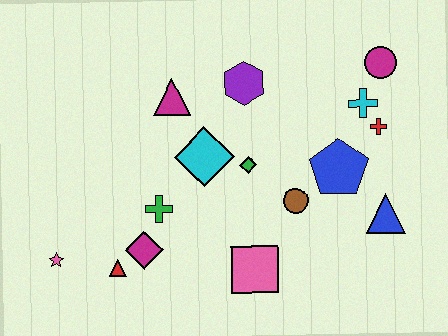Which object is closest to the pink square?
The brown circle is closest to the pink square.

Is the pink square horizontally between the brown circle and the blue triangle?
No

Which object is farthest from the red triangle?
The magenta circle is farthest from the red triangle.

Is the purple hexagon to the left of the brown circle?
Yes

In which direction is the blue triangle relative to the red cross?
The blue triangle is below the red cross.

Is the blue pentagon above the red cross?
No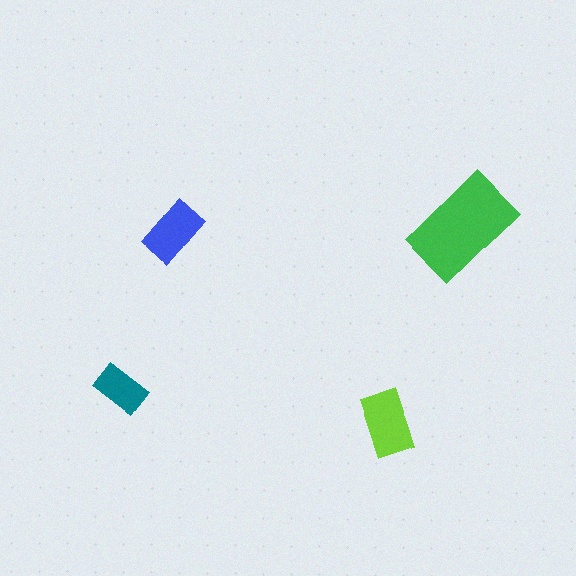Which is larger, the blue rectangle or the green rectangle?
The green one.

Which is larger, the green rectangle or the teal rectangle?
The green one.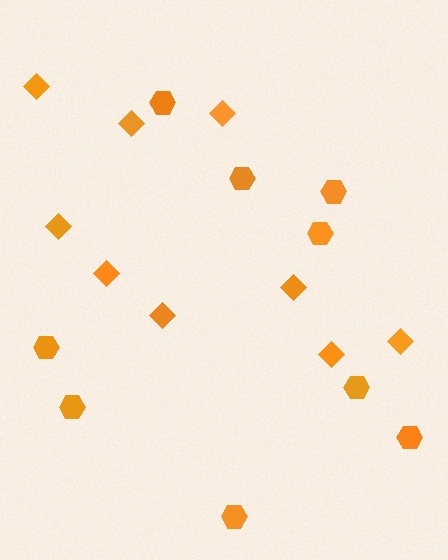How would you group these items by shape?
There are 2 groups: one group of diamonds (9) and one group of hexagons (9).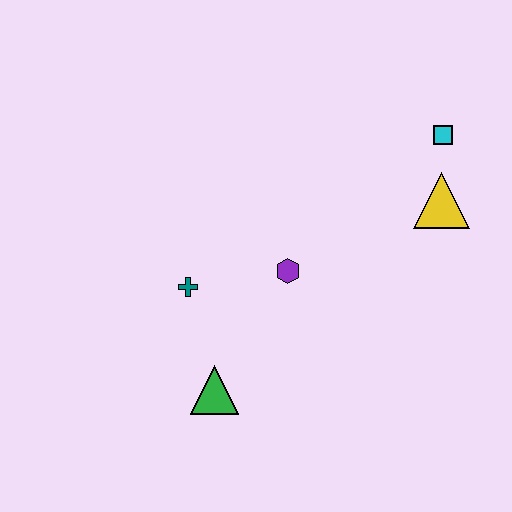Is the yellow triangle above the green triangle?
Yes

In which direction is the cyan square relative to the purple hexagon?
The cyan square is to the right of the purple hexagon.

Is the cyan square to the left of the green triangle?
No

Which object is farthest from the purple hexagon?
The cyan square is farthest from the purple hexagon.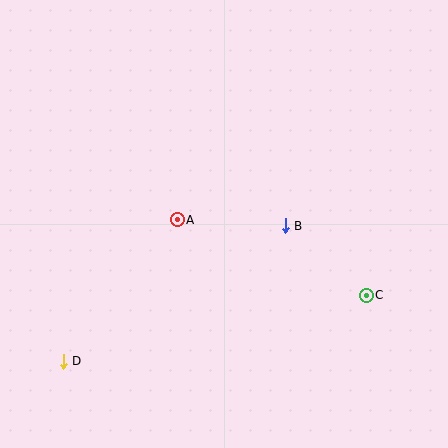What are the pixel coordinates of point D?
Point D is at (63, 361).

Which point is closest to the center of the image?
Point A at (177, 220) is closest to the center.